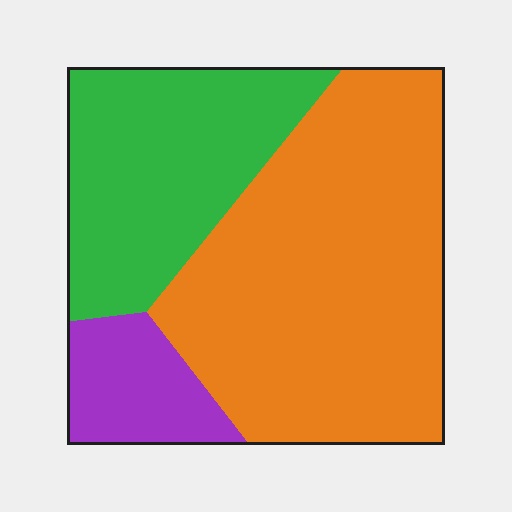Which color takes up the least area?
Purple, at roughly 10%.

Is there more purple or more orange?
Orange.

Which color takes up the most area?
Orange, at roughly 55%.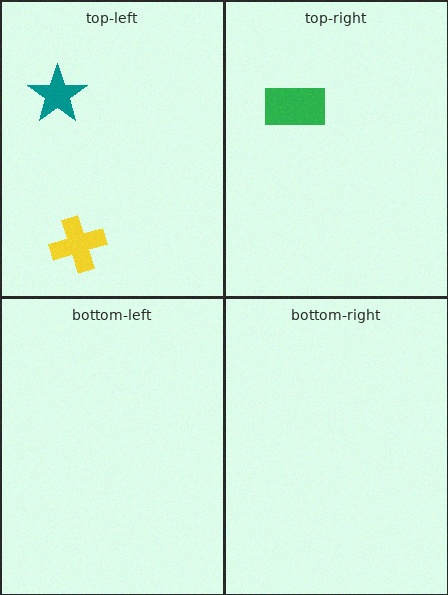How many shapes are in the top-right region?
1.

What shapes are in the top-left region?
The yellow cross, the teal star.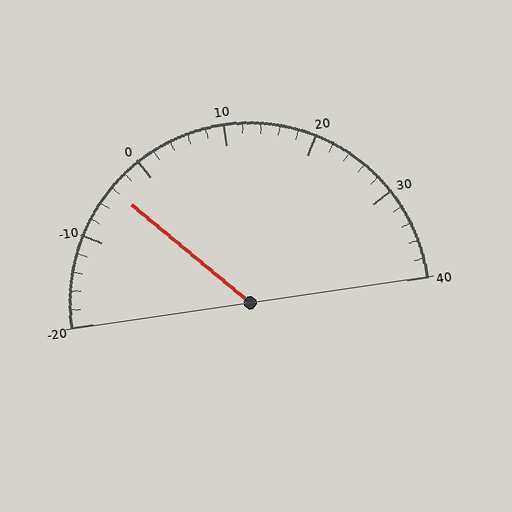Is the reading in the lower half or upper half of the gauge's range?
The reading is in the lower half of the range (-20 to 40).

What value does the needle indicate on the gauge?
The needle indicates approximately -4.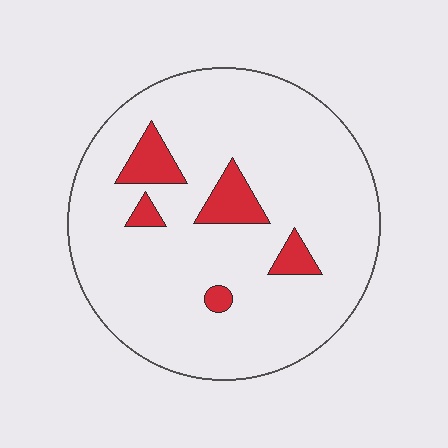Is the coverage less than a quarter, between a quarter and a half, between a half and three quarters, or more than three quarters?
Less than a quarter.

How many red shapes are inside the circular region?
5.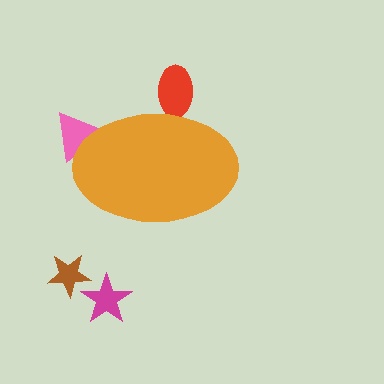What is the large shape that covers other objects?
An orange ellipse.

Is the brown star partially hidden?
No, the brown star is fully visible.